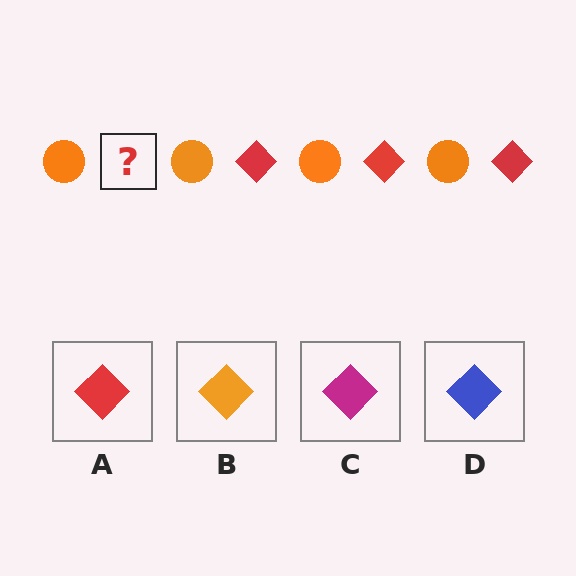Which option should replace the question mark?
Option A.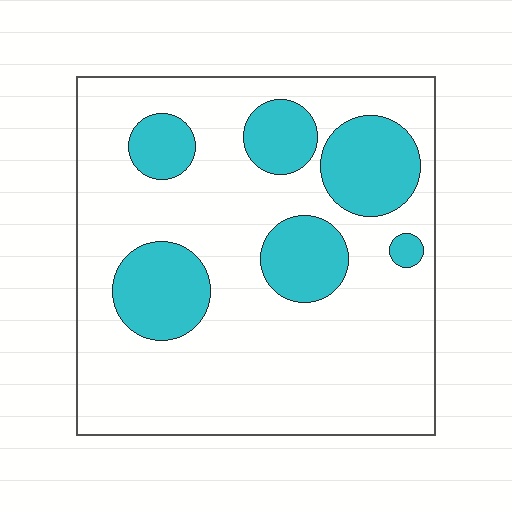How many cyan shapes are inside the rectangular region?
6.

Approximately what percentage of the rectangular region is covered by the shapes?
Approximately 25%.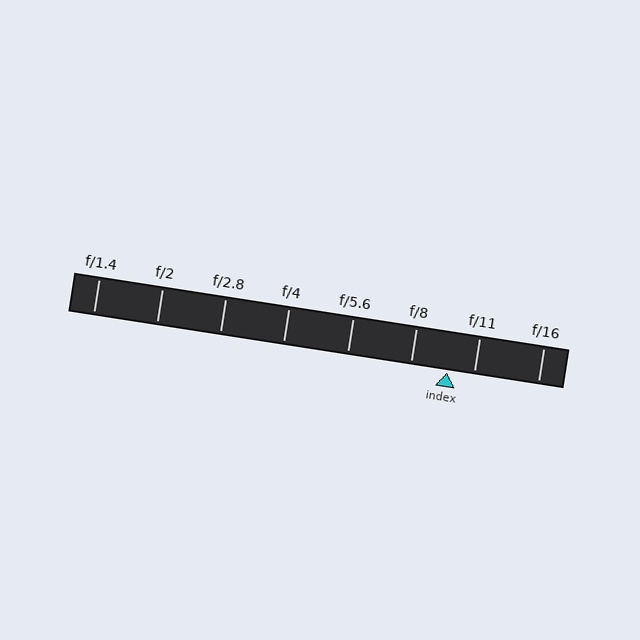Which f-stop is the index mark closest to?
The index mark is closest to f/11.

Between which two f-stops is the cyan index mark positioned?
The index mark is between f/8 and f/11.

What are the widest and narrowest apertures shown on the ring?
The widest aperture shown is f/1.4 and the narrowest is f/16.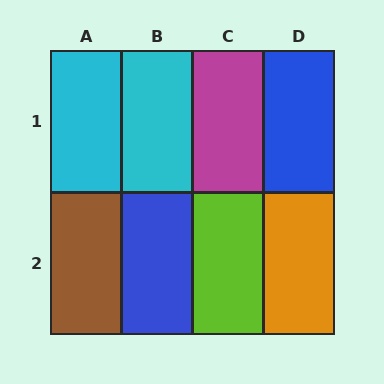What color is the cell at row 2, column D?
Orange.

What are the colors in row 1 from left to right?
Cyan, cyan, magenta, blue.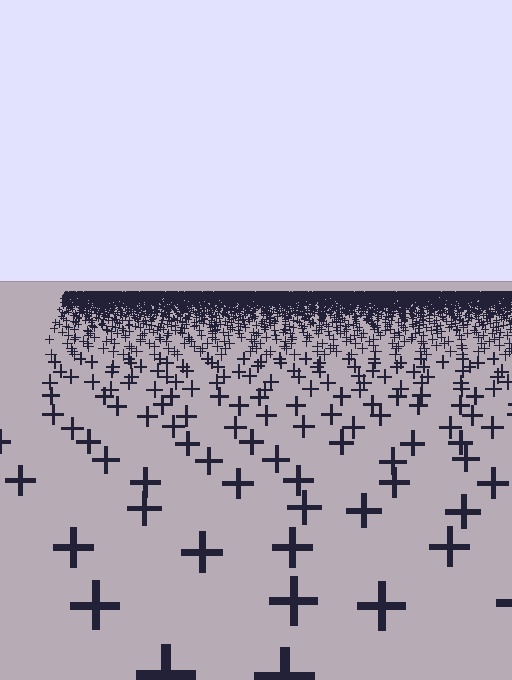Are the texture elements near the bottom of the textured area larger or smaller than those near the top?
Larger. Near the bottom, elements are closer to the viewer and appear at a bigger on-screen size.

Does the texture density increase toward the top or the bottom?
Density increases toward the top.